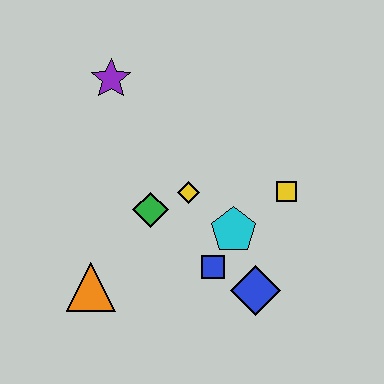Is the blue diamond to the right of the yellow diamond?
Yes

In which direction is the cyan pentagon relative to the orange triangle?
The cyan pentagon is to the right of the orange triangle.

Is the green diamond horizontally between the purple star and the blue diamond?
Yes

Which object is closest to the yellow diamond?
The green diamond is closest to the yellow diamond.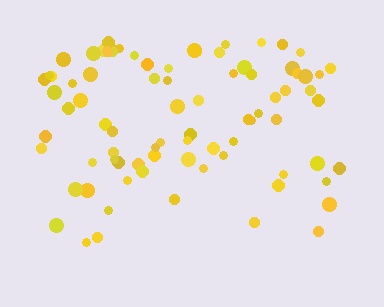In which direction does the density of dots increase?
From bottom to top, with the top side densest.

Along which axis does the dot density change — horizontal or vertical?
Vertical.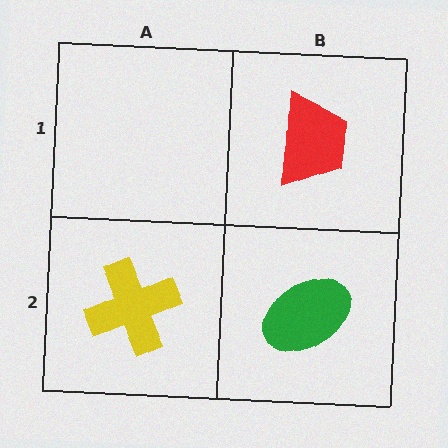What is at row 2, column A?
A yellow cross.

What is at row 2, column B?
A green ellipse.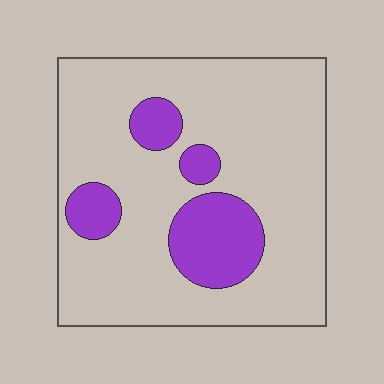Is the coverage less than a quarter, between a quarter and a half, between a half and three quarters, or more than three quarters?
Less than a quarter.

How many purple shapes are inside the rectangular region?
4.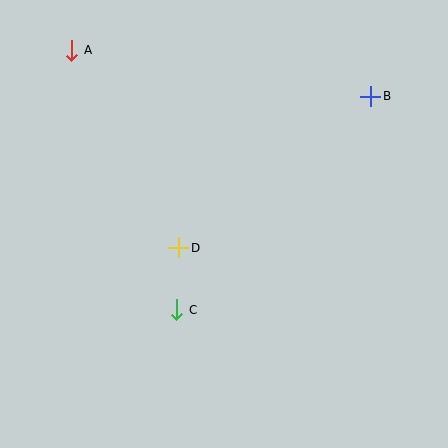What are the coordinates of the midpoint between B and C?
The midpoint between B and C is at (274, 203).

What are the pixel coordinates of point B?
Point B is at (371, 96).